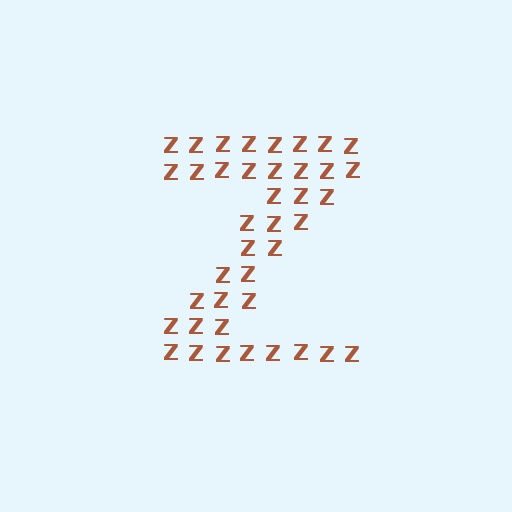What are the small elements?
The small elements are letter Z's.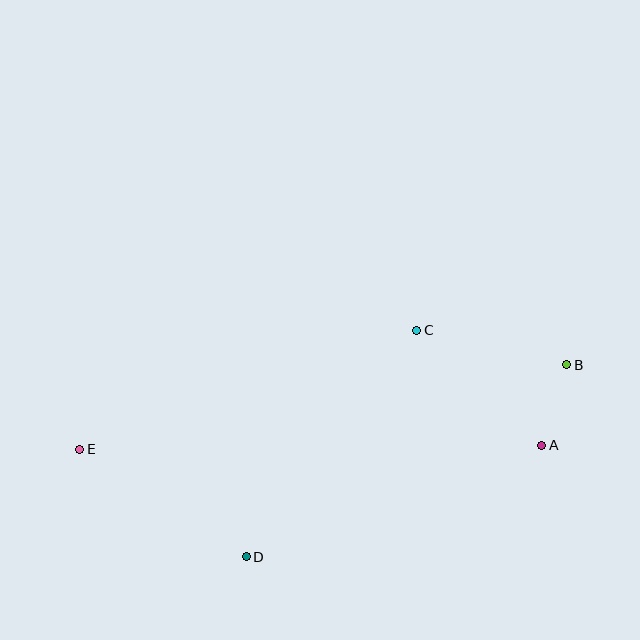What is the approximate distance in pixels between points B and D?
The distance between B and D is approximately 374 pixels.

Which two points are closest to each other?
Points A and B are closest to each other.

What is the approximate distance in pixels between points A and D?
The distance between A and D is approximately 316 pixels.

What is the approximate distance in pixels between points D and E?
The distance between D and E is approximately 198 pixels.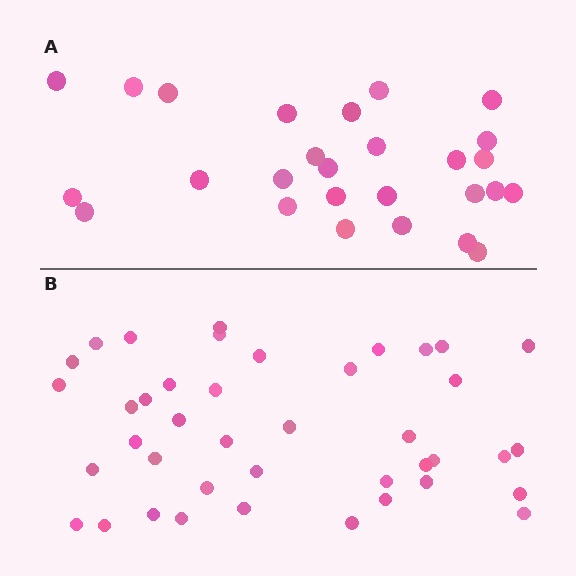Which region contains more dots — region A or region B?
Region B (the bottom region) has more dots.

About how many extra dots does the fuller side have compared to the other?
Region B has approximately 15 more dots than region A.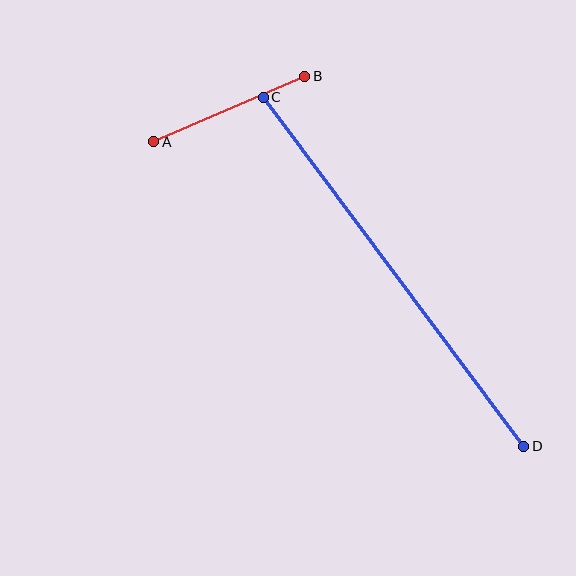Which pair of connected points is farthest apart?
Points C and D are farthest apart.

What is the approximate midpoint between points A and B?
The midpoint is at approximately (229, 109) pixels.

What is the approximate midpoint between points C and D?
The midpoint is at approximately (393, 272) pixels.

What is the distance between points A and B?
The distance is approximately 165 pixels.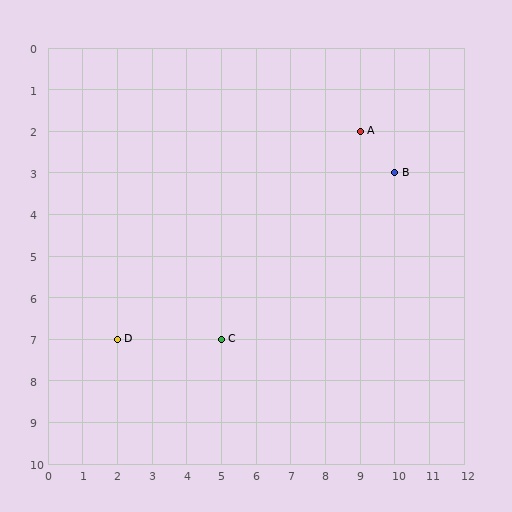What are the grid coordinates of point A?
Point A is at grid coordinates (9, 2).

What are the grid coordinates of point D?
Point D is at grid coordinates (2, 7).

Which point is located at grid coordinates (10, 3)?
Point B is at (10, 3).